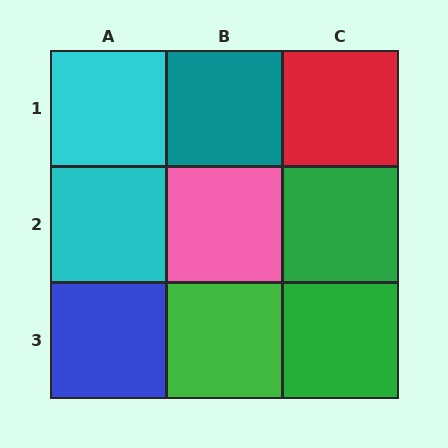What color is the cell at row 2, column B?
Pink.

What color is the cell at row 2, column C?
Green.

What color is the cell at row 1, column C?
Red.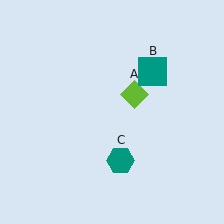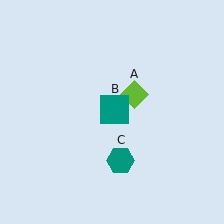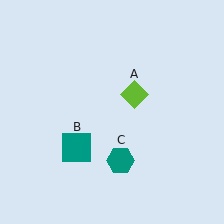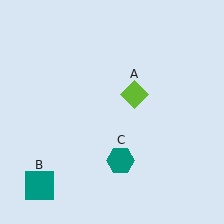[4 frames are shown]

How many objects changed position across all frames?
1 object changed position: teal square (object B).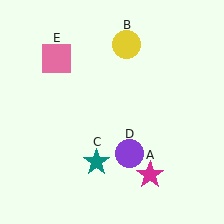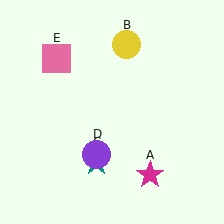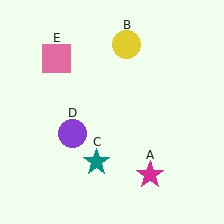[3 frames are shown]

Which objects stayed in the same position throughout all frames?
Magenta star (object A) and yellow circle (object B) and teal star (object C) and pink square (object E) remained stationary.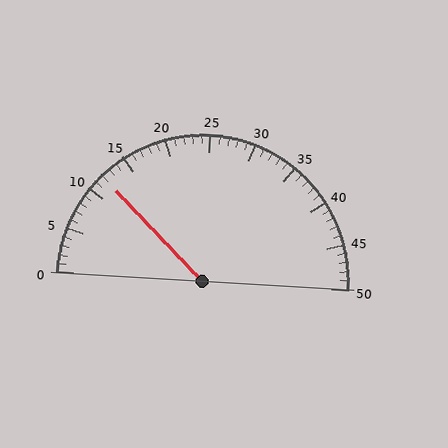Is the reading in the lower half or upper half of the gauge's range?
The reading is in the lower half of the range (0 to 50).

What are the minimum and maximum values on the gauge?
The gauge ranges from 0 to 50.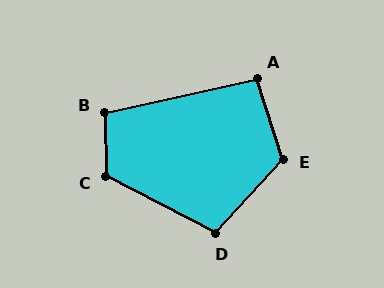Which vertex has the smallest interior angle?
A, at approximately 95 degrees.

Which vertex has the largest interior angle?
E, at approximately 120 degrees.